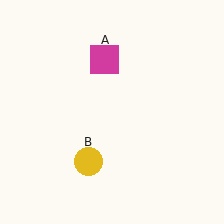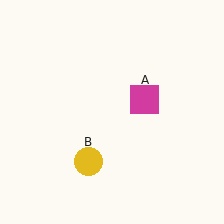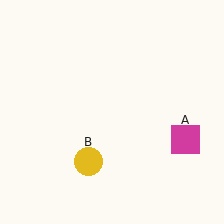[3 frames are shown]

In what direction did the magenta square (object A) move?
The magenta square (object A) moved down and to the right.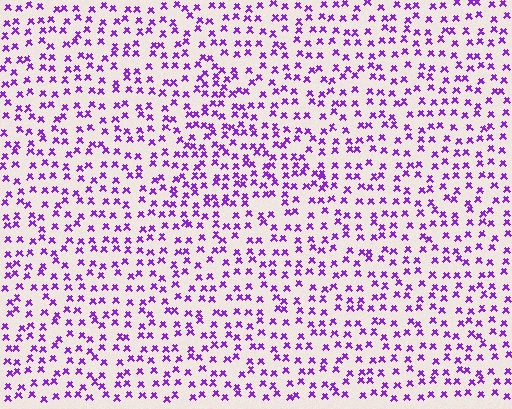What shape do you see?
I see a triangle.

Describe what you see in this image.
The image contains small purple elements arranged at two different densities. A triangle-shaped region is visible where the elements are more densely packed than the surrounding area.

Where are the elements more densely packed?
The elements are more densely packed inside the triangle boundary.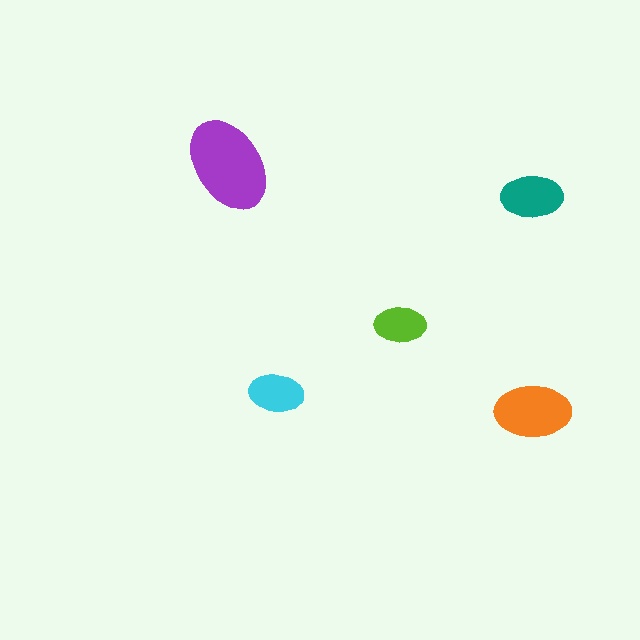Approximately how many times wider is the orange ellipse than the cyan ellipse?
About 1.5 times wider.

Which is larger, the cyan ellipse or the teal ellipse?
The teal one.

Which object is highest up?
The purple ellipse is topmost.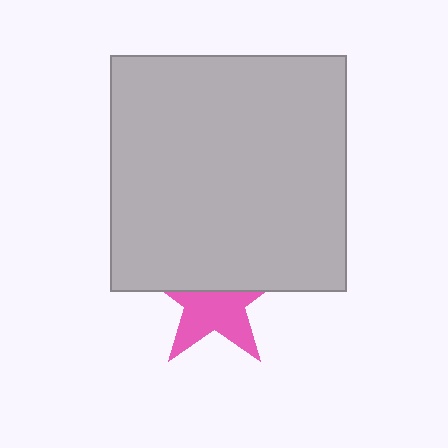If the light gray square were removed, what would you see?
You would see the complete pink star.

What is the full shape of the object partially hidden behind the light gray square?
The partially hidden object is a pink star.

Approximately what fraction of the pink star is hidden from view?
Roughly 46% of the pink star is hidden behind the light gray square.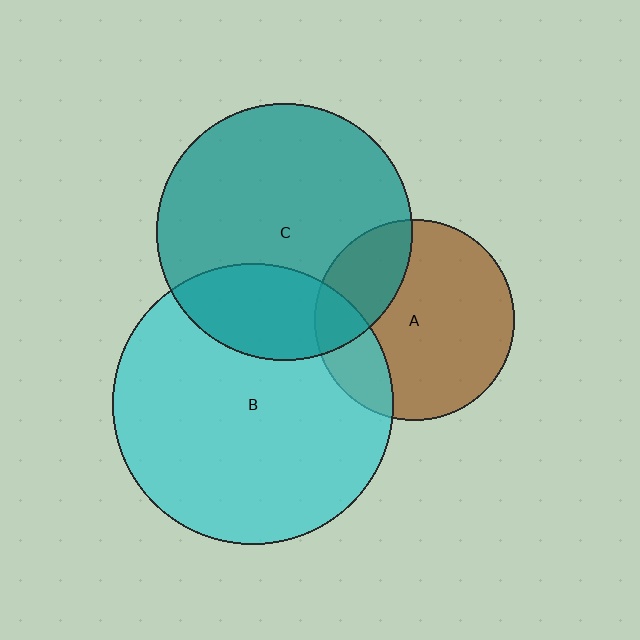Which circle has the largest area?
Circle B (cyan).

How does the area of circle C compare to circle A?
Approximately 1.6 times.